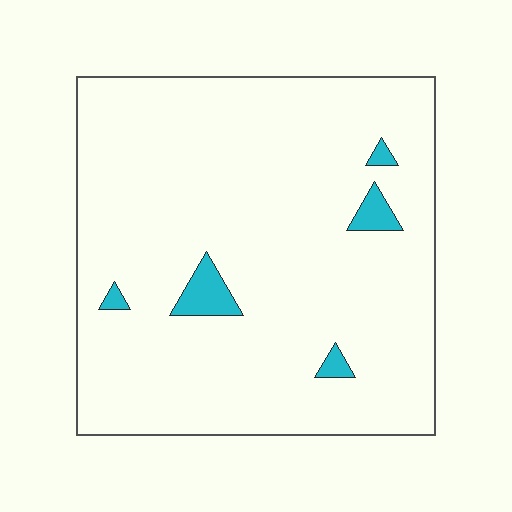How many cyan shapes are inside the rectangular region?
5.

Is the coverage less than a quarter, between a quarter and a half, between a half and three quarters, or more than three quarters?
Less than a quarter.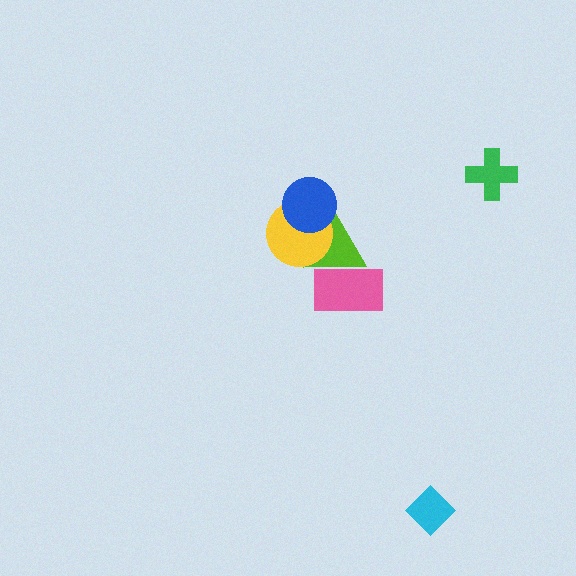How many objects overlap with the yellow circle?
2 objects overlap with the yellow circle.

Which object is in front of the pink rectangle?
The lime triangle is in front of the pink rectangle.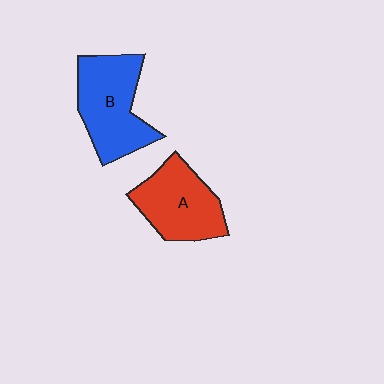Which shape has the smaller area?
Shape A (red).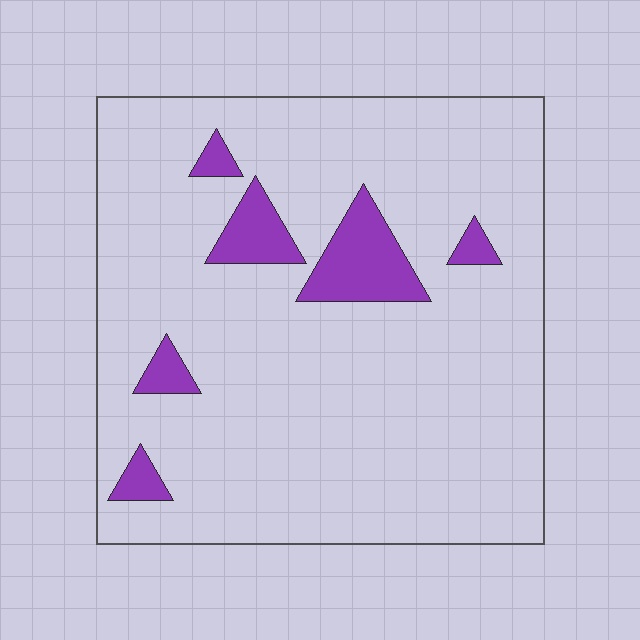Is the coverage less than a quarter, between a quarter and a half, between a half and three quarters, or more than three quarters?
Less than a quarter.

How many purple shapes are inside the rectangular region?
6.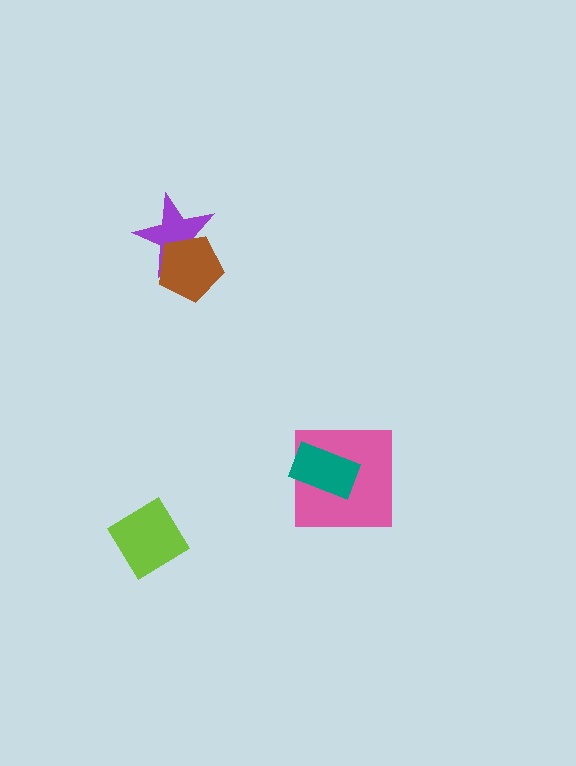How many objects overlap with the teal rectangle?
1 object overlaps with the teal rectangle.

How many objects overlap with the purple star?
1 object overlaps with the purple star.